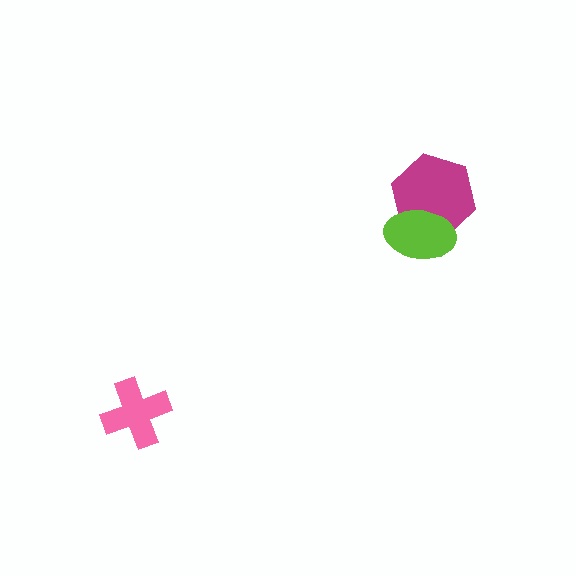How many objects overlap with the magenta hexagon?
1 object overlaps with the magenta hexagon.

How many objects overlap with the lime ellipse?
1 object overlaps with the lime ellipse.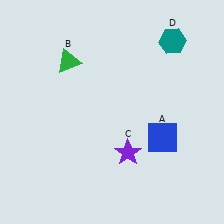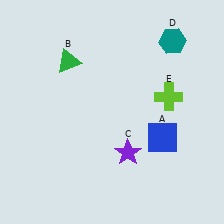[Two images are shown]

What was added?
A lime cross (E) was added in Image 2.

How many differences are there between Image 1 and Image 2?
There is 1 difference between the two images.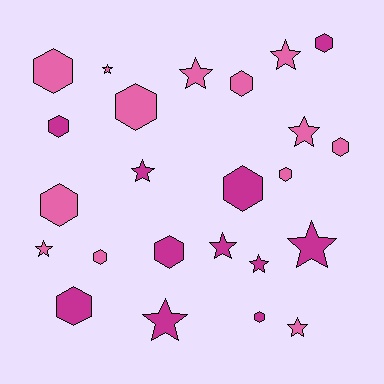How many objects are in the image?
There are 24 objects.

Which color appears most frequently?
Pink, with 13 objects.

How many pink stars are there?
There are 6 pink stars.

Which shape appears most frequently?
Hexagon, with 13 objects.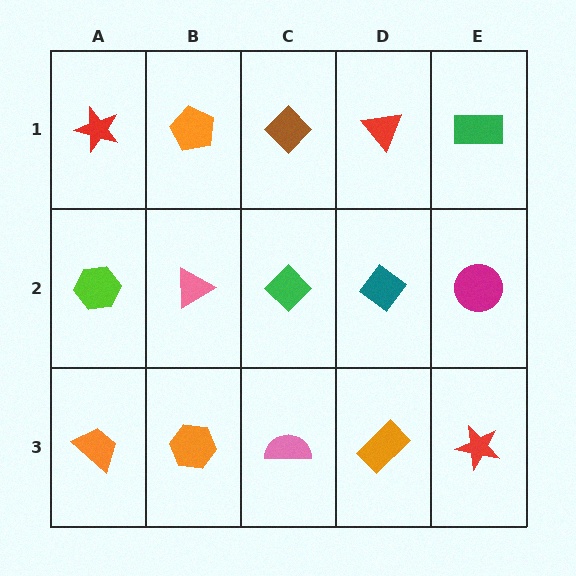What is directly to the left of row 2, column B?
A lime hexagon.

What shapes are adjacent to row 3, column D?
A teal diamond (row 2, column D), a pink semicircle (row 3, column C), a red star (row 3, column E).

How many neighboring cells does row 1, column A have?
2.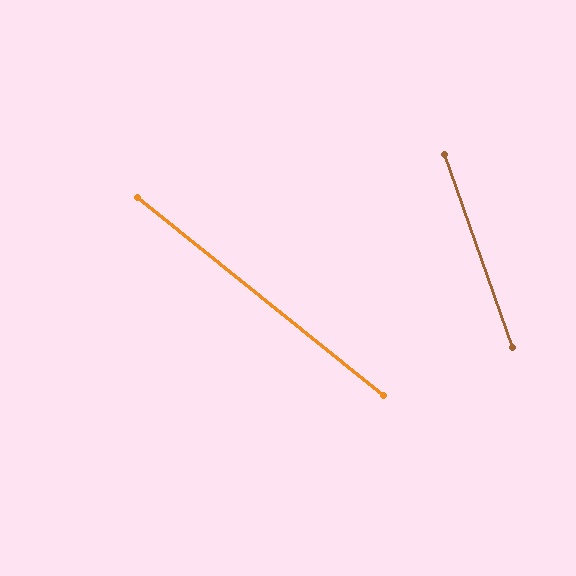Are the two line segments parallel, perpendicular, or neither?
Neither parallel nor perpendicular — they differ by about 32°.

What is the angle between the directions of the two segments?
Approximately 32 degrees.